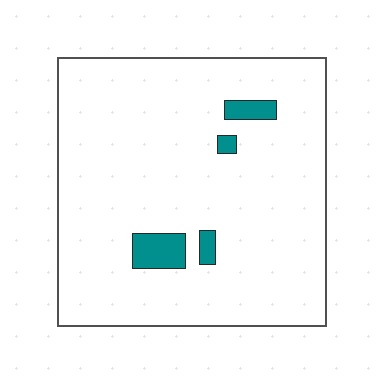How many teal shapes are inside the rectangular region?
4.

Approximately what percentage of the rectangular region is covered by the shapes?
Approximately 5%.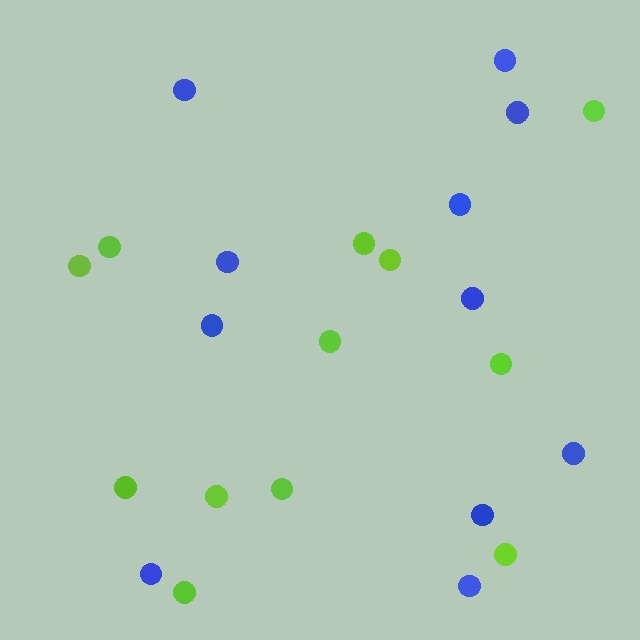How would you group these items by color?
There are 2 groups: one group of lime circles (12) and one group of blue circles (11).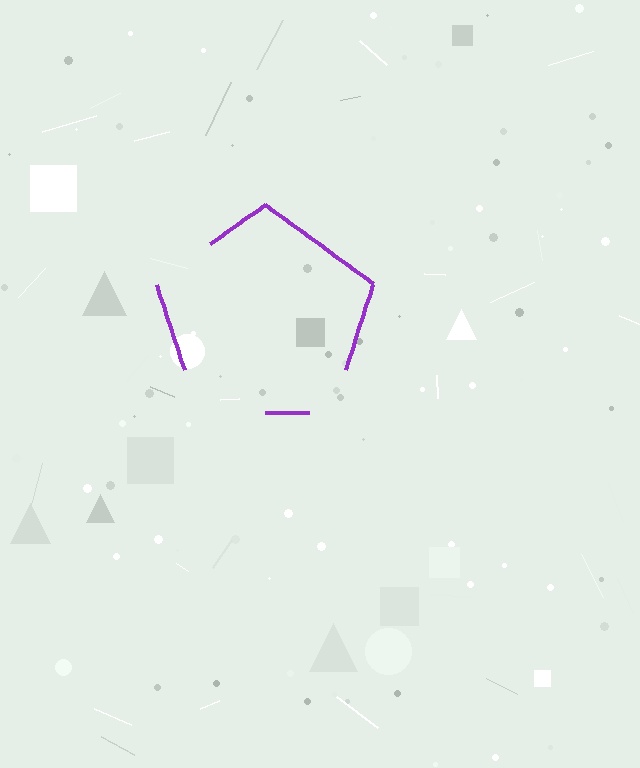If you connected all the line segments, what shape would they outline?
They would outline a pentagon.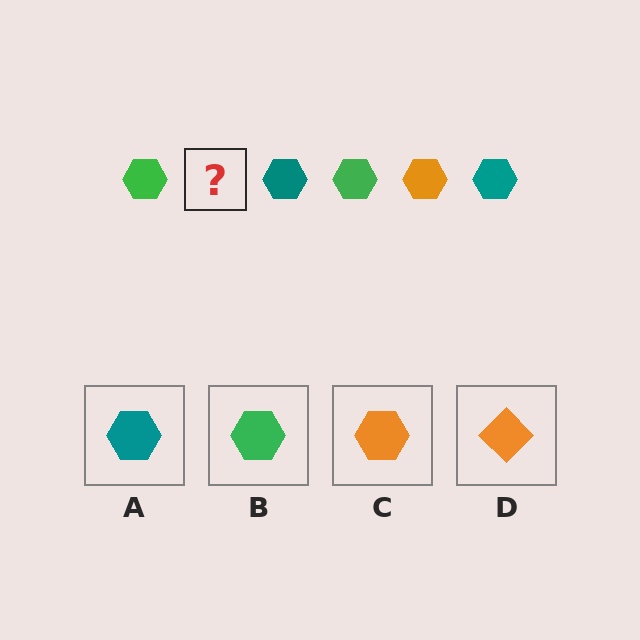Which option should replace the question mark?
Option C.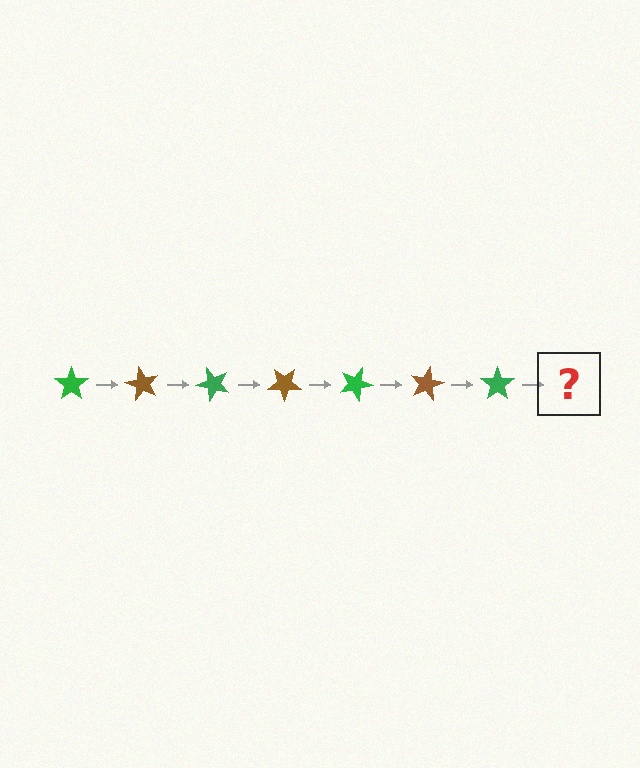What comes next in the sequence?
The next element should be a brown star, rotated 420 degrees from the start.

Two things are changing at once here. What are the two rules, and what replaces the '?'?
The two rules are that it rotates 60 degrees each step and the color cycles through green and brown. The '?' should be a brown star, rotated 420 degrees from the start.